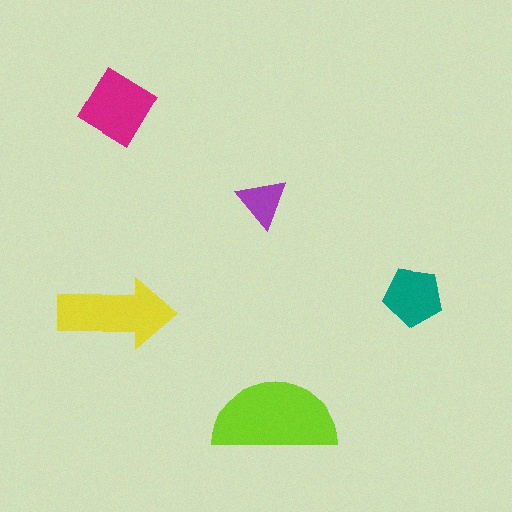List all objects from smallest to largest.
The purple triangle, the teal pentagon, the magenta diamond, the yellow arrow, the lime semicircle.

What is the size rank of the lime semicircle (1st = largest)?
1st.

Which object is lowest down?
The lime semicircle is bottommost.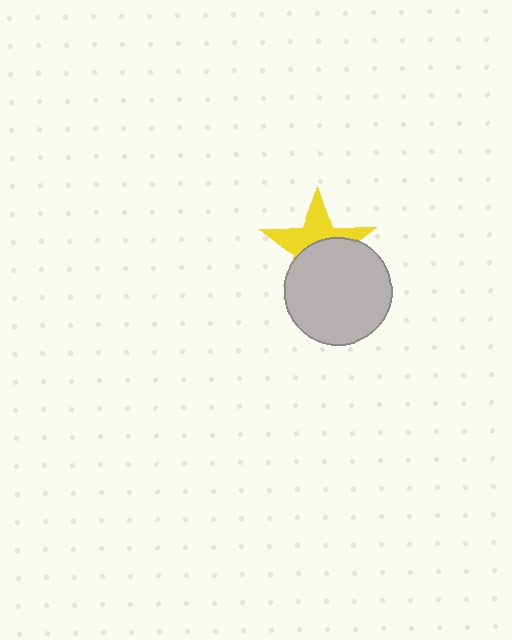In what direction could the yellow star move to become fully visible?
The yellow star could move up. That would shift it out from behind the light gray circle entirely.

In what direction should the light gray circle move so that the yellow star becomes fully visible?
The light gray circle should move down. That is the shortest direction to clear the overlap and leave the yellow star fully visible.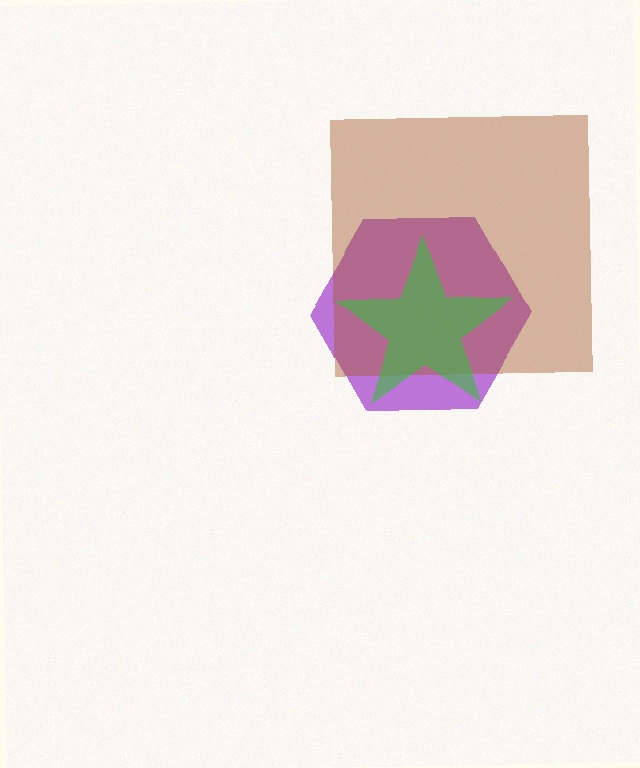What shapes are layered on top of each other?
The layered shapes are: a purple hexagon, a brown square, a green star.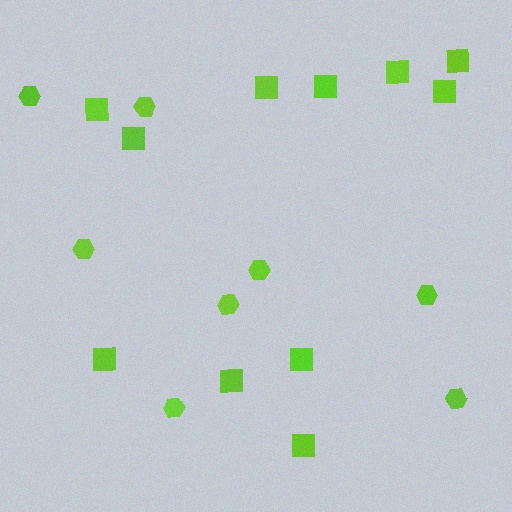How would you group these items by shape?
There are 2 groups: one group of hexagons (8) and one group of squares (11).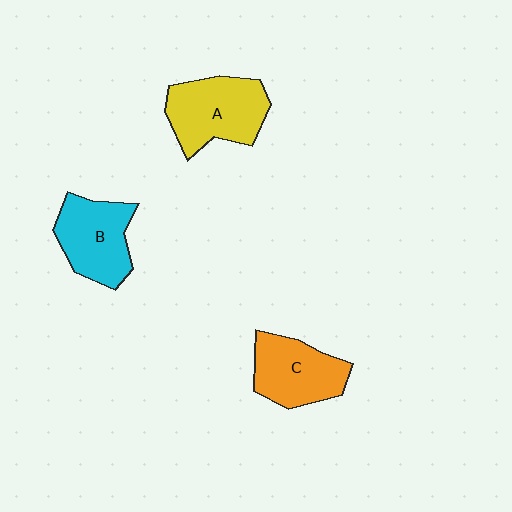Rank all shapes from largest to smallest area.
From largest to smallest: A (yellow), B (cyan), C (orange).